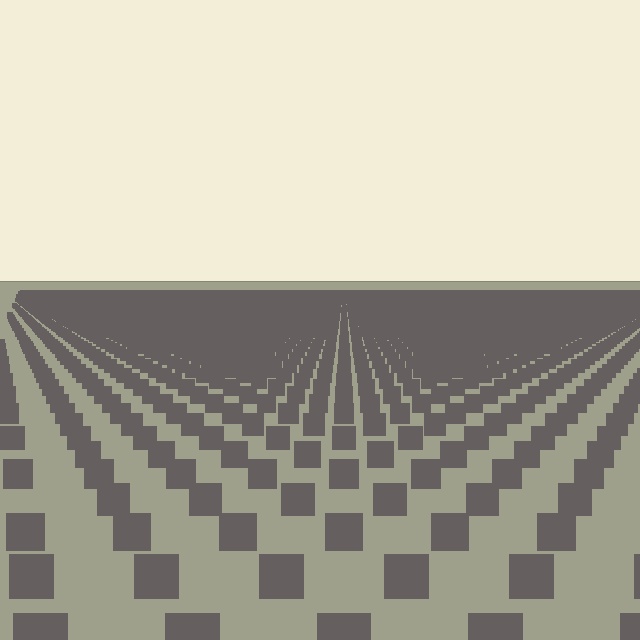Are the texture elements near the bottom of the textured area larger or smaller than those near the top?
Larger. Near the bottom, elements are closer to the viewer and appear at a bigger on-screen size.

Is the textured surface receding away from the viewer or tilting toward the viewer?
The surface is receding away from the viewer. Texture elements get smaller and denser toward the top.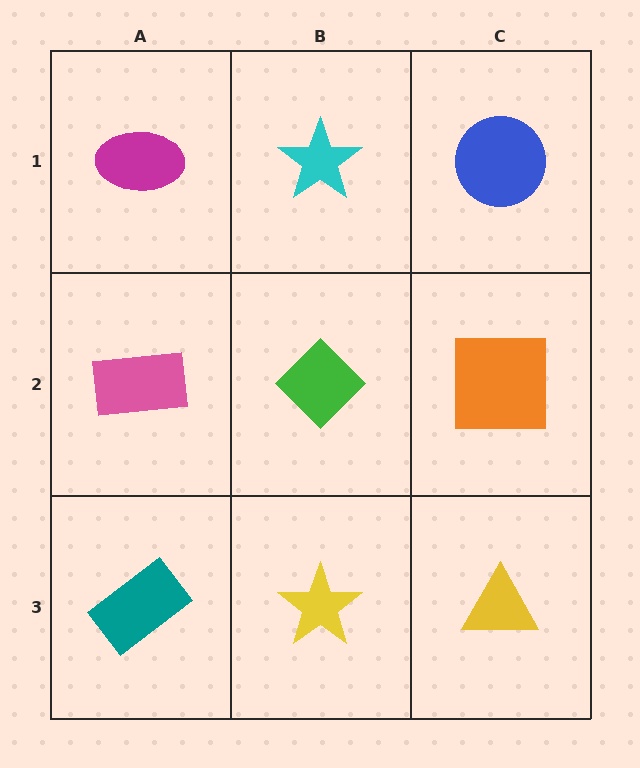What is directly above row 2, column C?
A blue circle.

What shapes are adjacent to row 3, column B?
A green diamond (row 2, column B), a teal rectangle (row 3, column A), a yellow triangle (row 3, column C).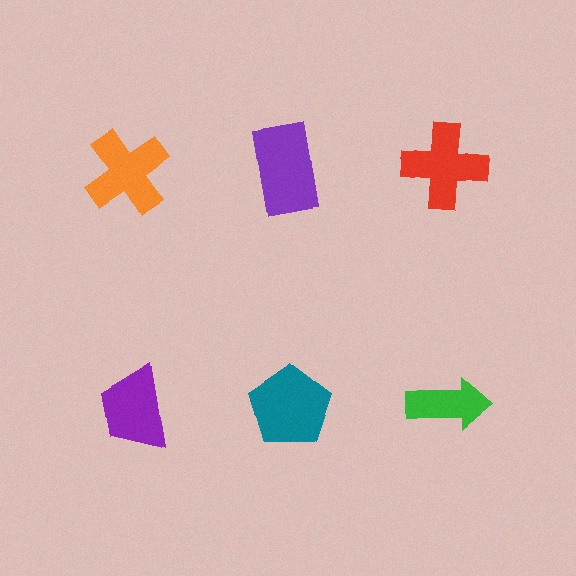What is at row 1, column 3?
A red cross.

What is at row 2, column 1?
A purple trapezoid.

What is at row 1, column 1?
An orange cross.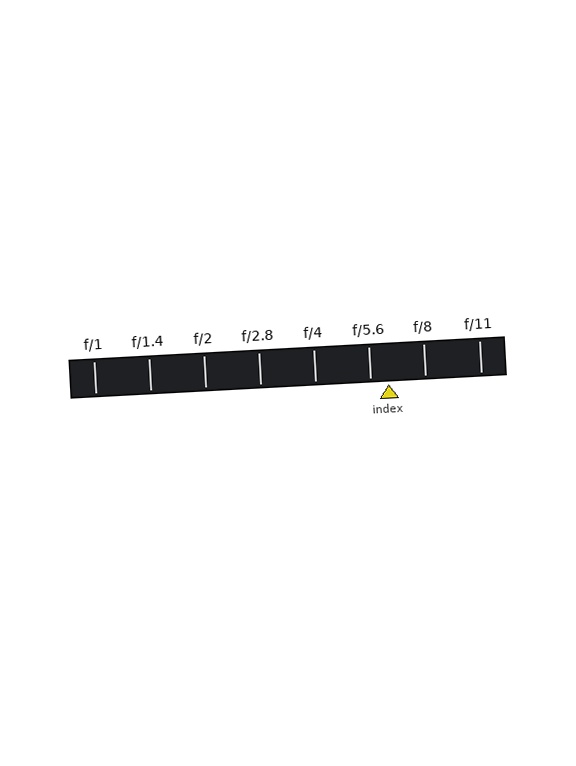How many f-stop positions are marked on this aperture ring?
There are 8 f-stop positions marked.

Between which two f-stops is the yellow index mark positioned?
The index mark is between f/5.6 and f/8.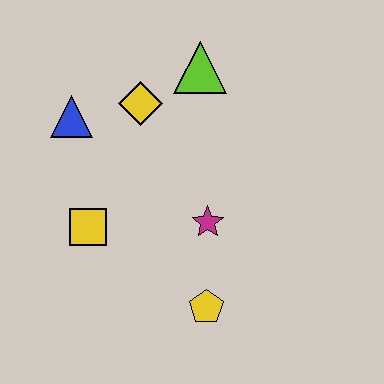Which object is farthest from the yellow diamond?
The yellow pentagon is farthest from the yellow diamond.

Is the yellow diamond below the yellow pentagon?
No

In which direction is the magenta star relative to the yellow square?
The magenta star is to the right of the yellow square.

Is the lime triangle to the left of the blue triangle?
No